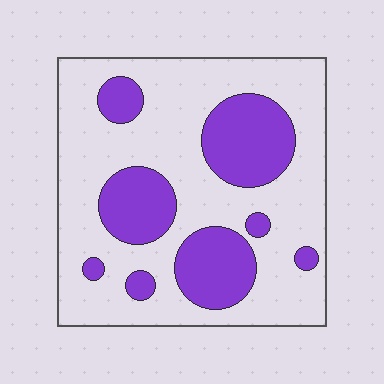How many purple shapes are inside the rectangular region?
8.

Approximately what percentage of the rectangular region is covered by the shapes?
Approximately 30%.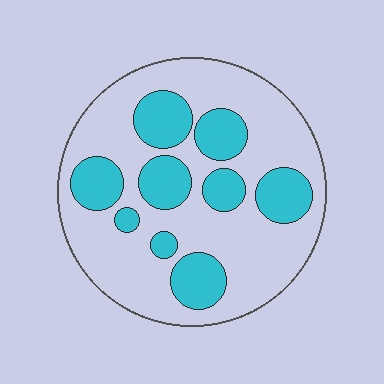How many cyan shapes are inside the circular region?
9.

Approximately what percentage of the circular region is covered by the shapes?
Approximately 30%.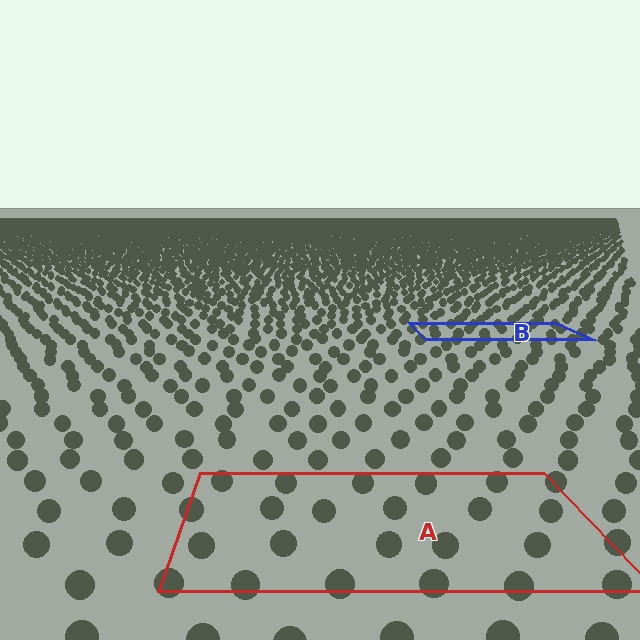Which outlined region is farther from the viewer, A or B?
Region B is farther from the viewer — the texture elements inside it appear smaller and more densely packed.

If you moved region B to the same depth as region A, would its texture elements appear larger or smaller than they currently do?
They would appear larger. At a closer depth, the same texture elements are projected at a bigger on-screen size.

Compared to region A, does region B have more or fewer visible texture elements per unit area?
Region B has more texture elements per unit area — they are packed more densely because it is farther away.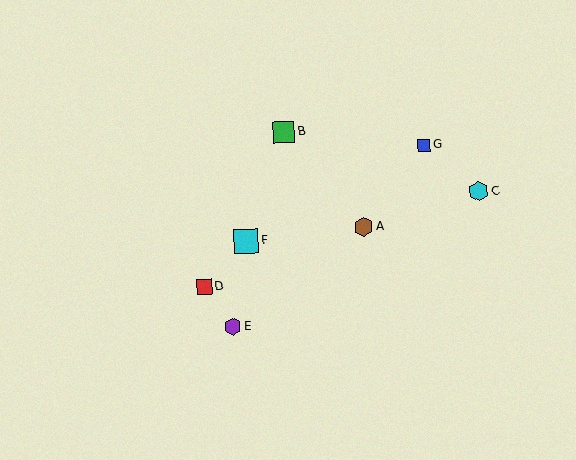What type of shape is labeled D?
Shape D is a red square.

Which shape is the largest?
The cyan square (labeled F) is the largest.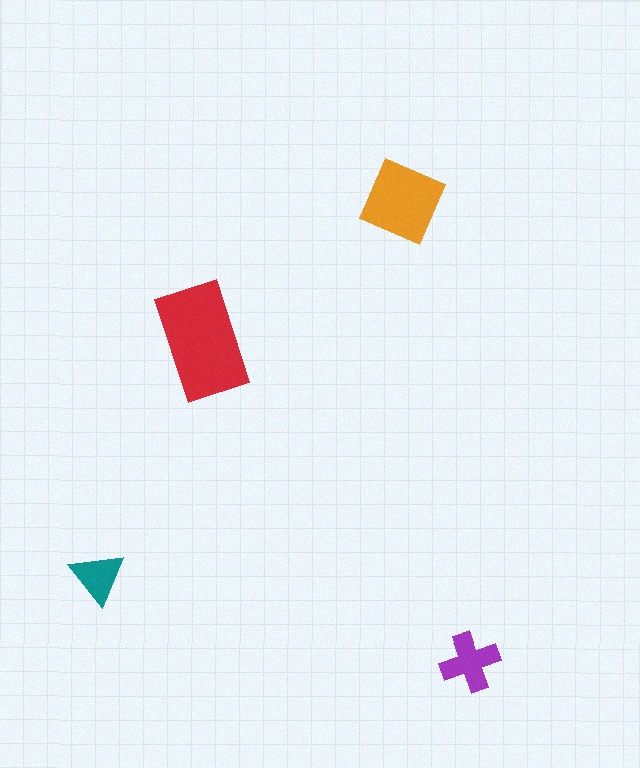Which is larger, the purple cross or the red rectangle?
The red rectangle.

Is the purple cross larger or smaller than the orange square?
Smaller.